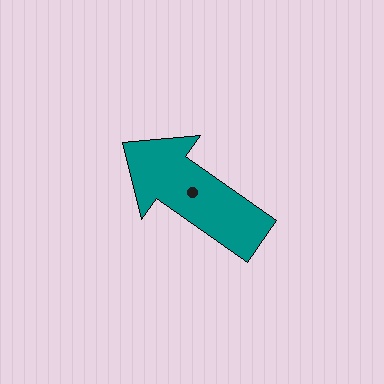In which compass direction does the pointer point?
Northwest.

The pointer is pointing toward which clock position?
Roughly 10 o'clock.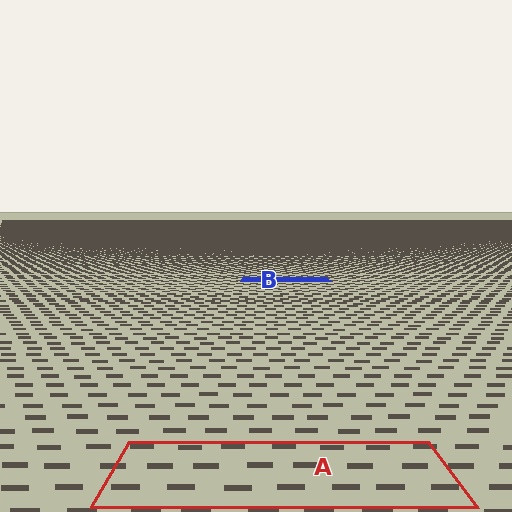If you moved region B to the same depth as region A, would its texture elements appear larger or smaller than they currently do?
They would appear larger. At a closer depth, the same texture elements are projected at a bigger on-screen size.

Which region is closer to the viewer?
Region A is closer. The texture elements there are larger and more spread out.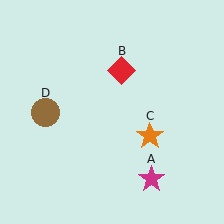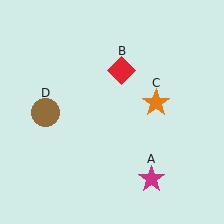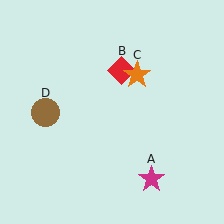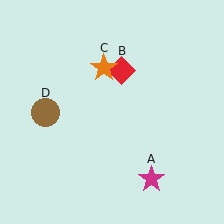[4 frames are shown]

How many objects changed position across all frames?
1 object changed position: orange star (object C).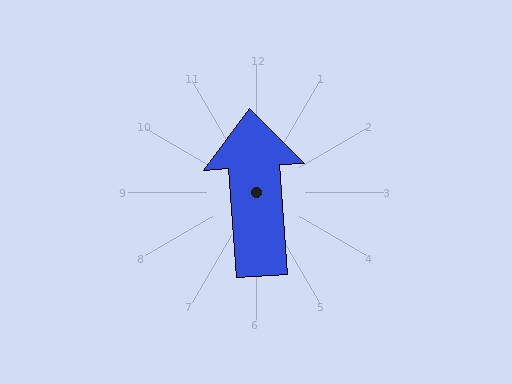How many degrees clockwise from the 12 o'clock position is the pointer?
Approximately 356 degrees.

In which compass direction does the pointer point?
North.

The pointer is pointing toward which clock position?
Roughly 12 o'clock.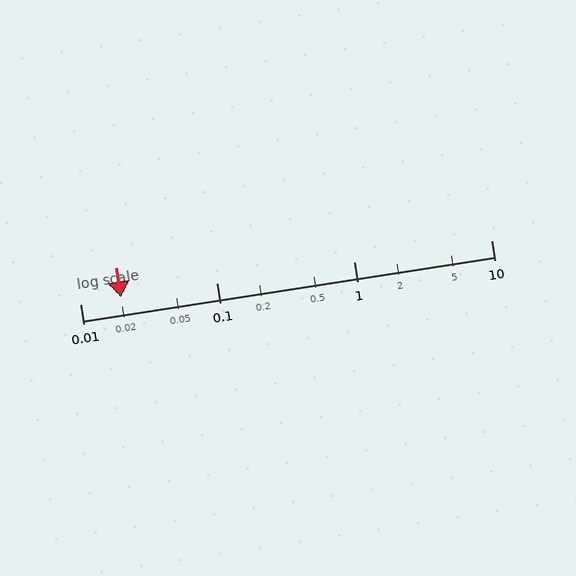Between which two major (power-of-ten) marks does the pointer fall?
The pointer is between 0.01 and 0.1.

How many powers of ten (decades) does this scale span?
The scale spans 3 decades, from 0.01 to 10.